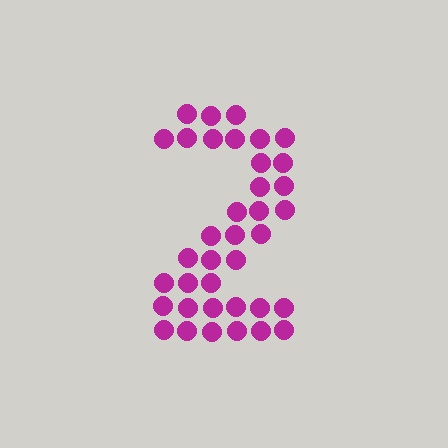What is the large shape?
The large shape is the digit 2.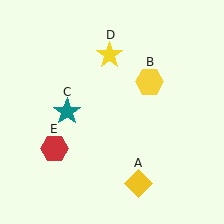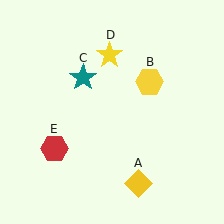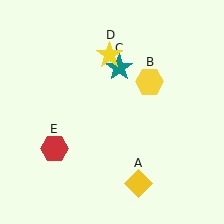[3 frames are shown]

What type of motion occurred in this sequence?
The teal star (object C) rotated clockwise around the center of the scene.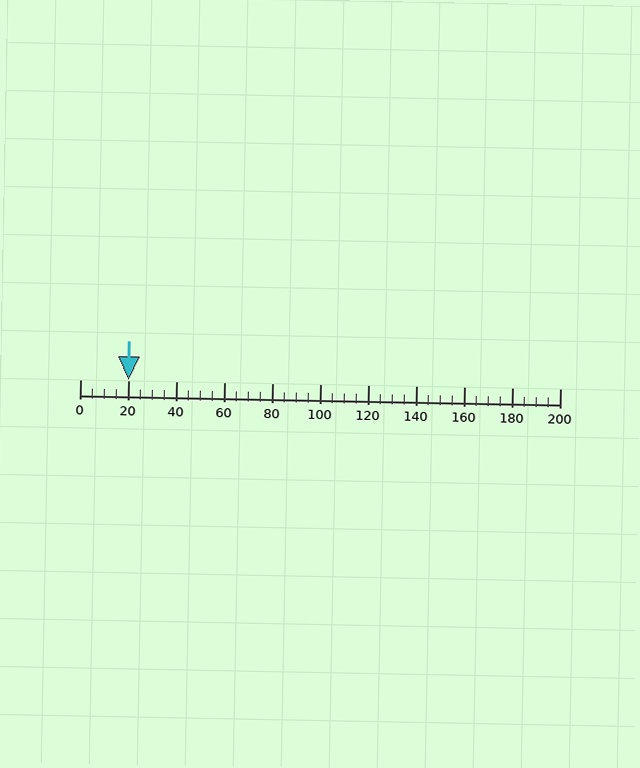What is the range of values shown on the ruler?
The ruler shows values from 0 to 200.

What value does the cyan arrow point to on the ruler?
The cyan arrow points to approximately 20.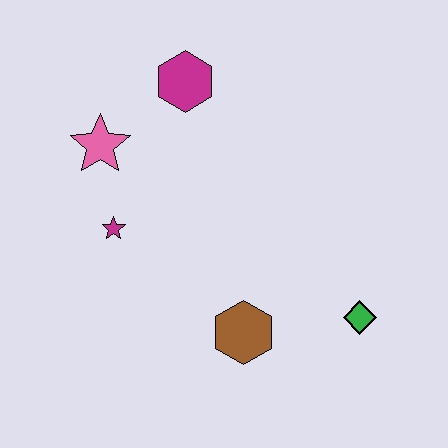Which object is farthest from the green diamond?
The pink star is farthest from the green diamond.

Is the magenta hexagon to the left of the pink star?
No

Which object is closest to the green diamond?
The brown hexagon is closest to the green diamond.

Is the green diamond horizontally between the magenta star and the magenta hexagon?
No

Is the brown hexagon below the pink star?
Yes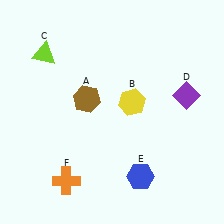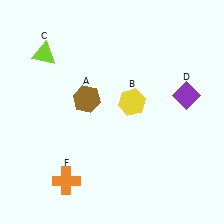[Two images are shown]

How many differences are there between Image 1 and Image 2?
There is 1 difference between the two images.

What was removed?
The blue hexagon (E) was removed in Image 2.